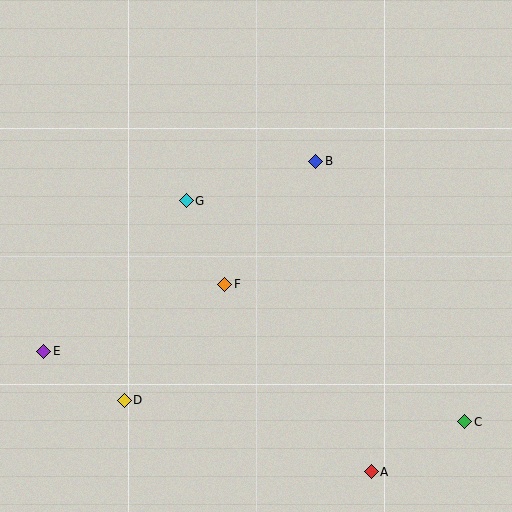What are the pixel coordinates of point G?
Point G is at (186, 201).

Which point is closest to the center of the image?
Point F at (225, 284) is closest to the center.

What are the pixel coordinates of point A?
Point A is at (371, 472).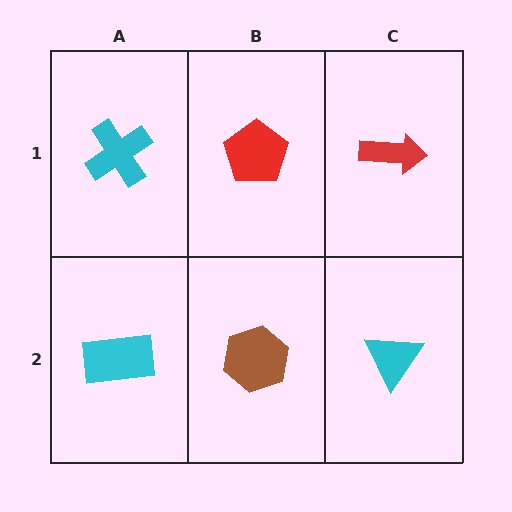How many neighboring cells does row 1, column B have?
3.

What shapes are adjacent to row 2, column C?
A red arrow (row 1, column C), a brown hexagon (row 2, column B).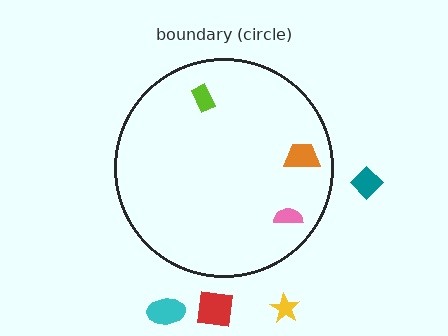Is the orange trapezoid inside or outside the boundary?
Inside.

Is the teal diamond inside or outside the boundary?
Outside.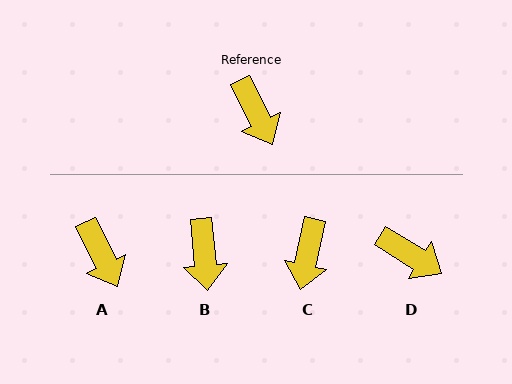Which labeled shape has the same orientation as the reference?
A.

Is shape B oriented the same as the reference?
No, it is off by about 21 degrees.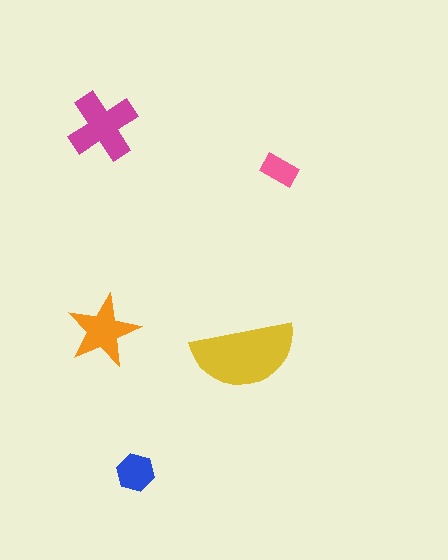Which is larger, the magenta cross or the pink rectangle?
The magenta cross.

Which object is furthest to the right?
The pink rectangle is rightmost.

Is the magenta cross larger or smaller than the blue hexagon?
Larger.